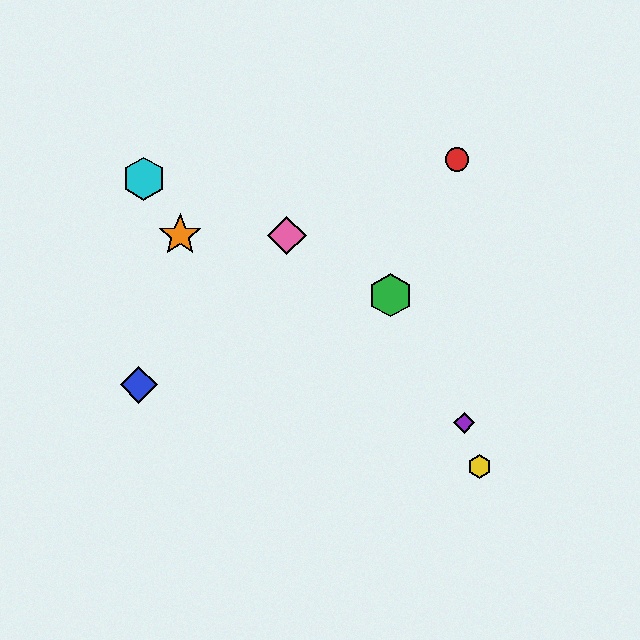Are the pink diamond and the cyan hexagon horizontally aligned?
No, the pink diamond is at y≈235 and the cyan hexagon is at y≈179.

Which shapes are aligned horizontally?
The orange star, the pink diamond are aligned horizontally.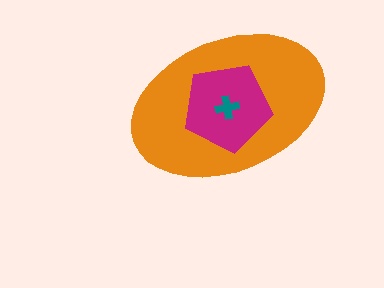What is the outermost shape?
The orange ellipse.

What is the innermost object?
The teal cross.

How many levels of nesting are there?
3.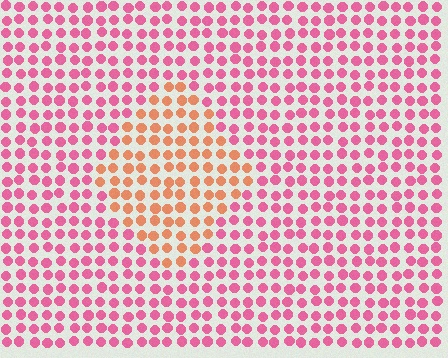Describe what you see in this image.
The image is filled with small pink elements in a uniform arrangement. A diamond-shaped region is visible where the elements are tinted to a slightly different hue, forming a subtle color boundary.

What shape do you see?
I see a diamond.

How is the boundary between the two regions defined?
The boundary is defined purely by a slight shift in hue (about 44 degrees). Spacing, size, and orientation are identical on both sides.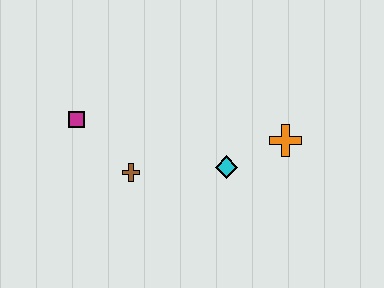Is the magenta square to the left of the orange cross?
Yes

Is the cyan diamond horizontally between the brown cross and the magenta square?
No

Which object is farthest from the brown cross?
The orange cross is farthest from the brown cross.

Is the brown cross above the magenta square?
No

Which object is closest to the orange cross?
The cyan diamond is closest to the orange cross.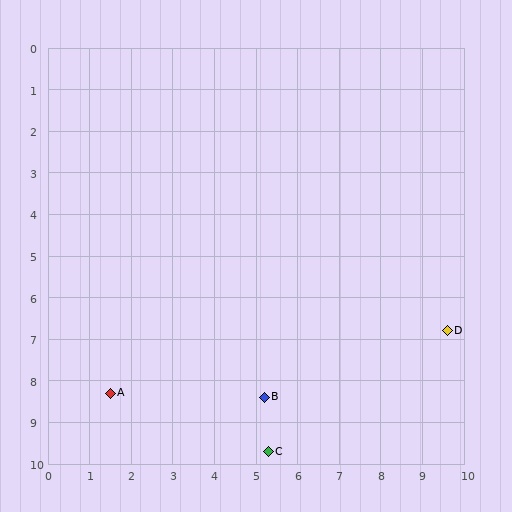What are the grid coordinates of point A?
Point A is at approximately (1.5, 8.3).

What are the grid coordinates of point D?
Point D is at approximately (9.6, 6.8).